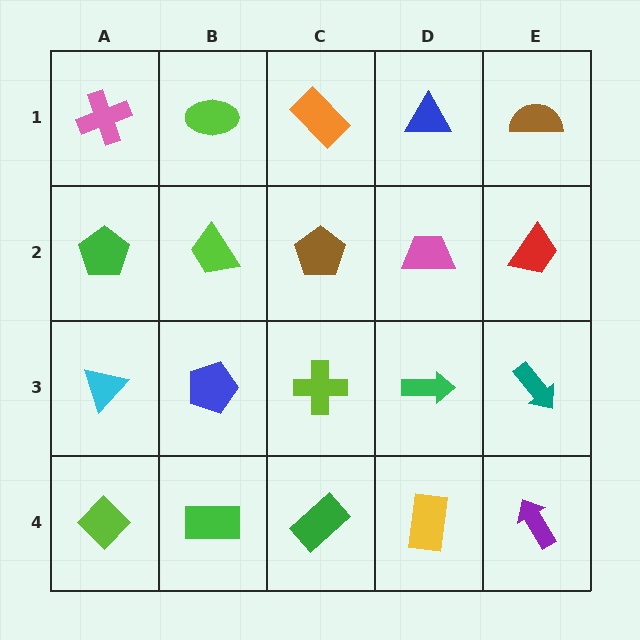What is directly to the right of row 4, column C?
A yellow rectangle.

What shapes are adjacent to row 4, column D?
A green arrow (row 3, column D), a green rectangle (row 4, column C), a purple arrow (row 4, column E).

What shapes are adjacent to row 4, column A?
A cyan triangle (row 3, column A), a green rectangle (row 4, column B).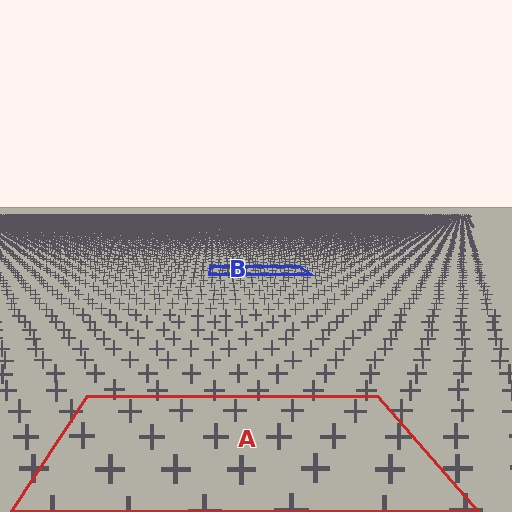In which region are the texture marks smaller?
The texture marks are smaller in region B, because it is farther away.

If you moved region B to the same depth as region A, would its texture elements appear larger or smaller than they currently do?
They would appear larger. At a closer depth, the same texture elements are projected at a bigger on-screen size.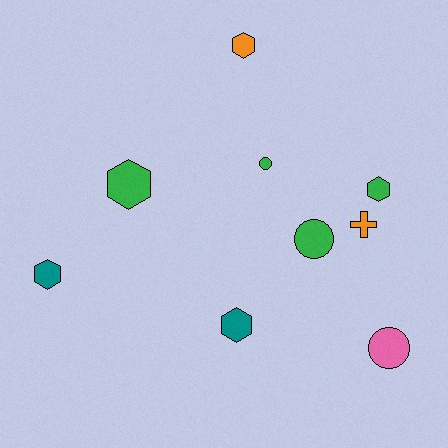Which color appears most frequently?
Green, with 4 objects.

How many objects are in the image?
There are 9 objects.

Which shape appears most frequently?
Hexagon, with 5 objects.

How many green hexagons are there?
There are 2 green hexagons.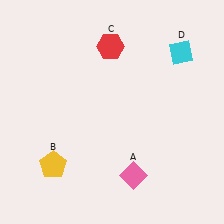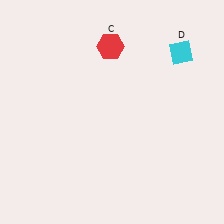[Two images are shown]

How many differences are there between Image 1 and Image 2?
There are 2 differences between the two images.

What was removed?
The pink diamond (A), the yellow pentagon (B) were removed in Image 2.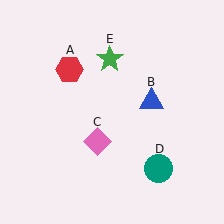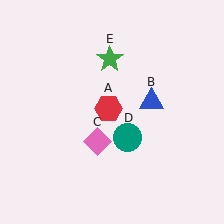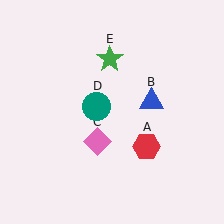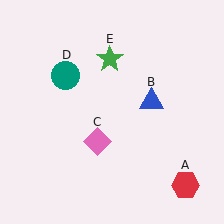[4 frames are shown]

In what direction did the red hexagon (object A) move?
The red hexagon (object A) moved down and to the right.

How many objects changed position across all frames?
2 objects changed position: red hexagon (object A), teal circle (object D).